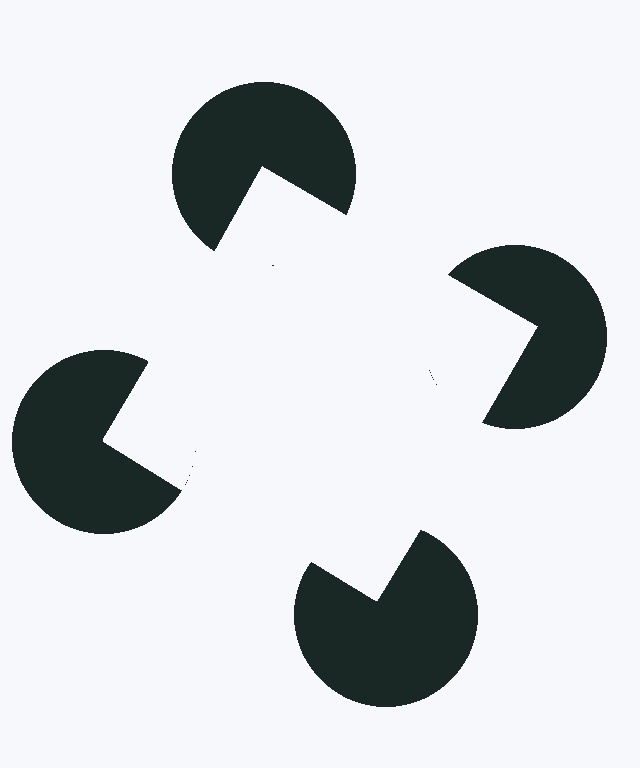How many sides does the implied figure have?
4 sides.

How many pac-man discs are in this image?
There are 4 — one at each vertex of the illusory square.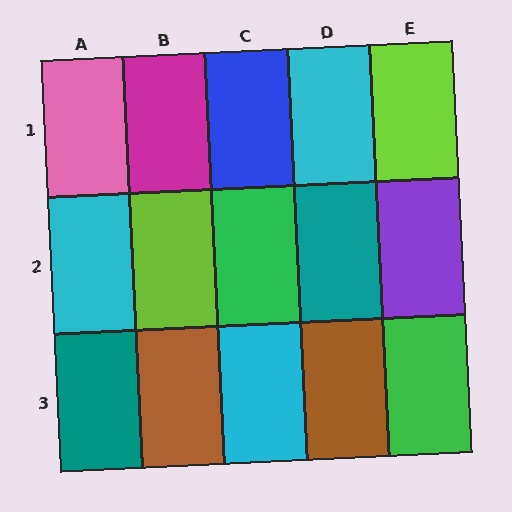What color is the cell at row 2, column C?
Green.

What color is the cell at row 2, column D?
Teal.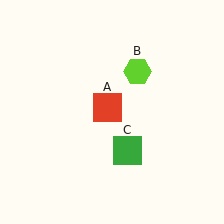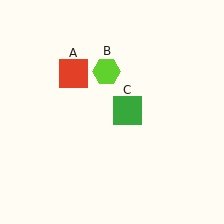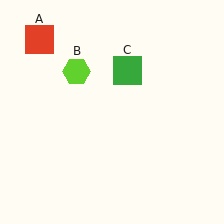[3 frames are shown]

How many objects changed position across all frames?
3 objects changed position: red square (object A), lime hexagon (object B), green square (object C).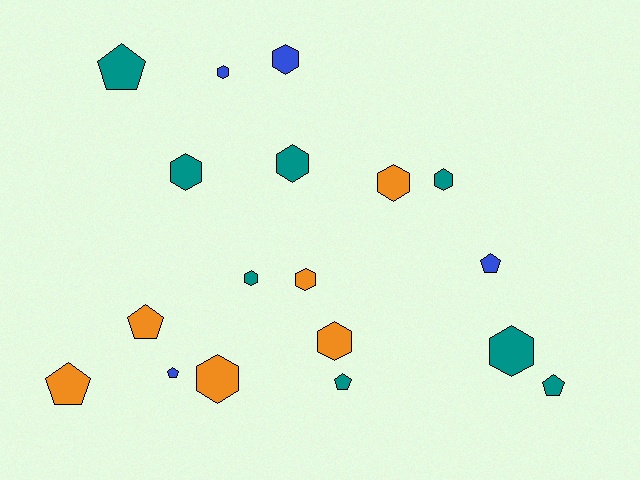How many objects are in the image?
There are 18 objects.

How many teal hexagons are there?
There are 5 teal hexagons.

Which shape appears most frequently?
Hexagon, with 11 objects.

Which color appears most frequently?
Teal, with 8 objects.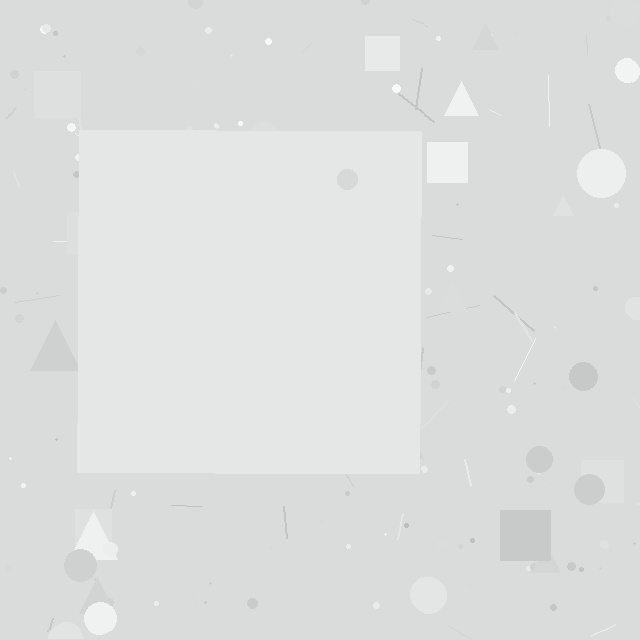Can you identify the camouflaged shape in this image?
The camouflaged shape is a square.